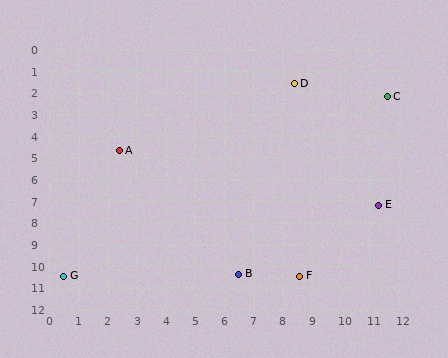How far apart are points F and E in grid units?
Points F and E are about 4.3 grid units apart.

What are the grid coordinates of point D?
Point D is at approximately (8.4, 1.6).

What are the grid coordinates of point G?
Point G is at approximately (0.5, 10.5).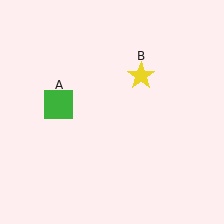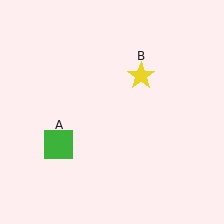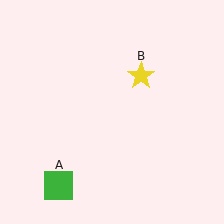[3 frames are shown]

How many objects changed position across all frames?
1 object changed position: green square (object A).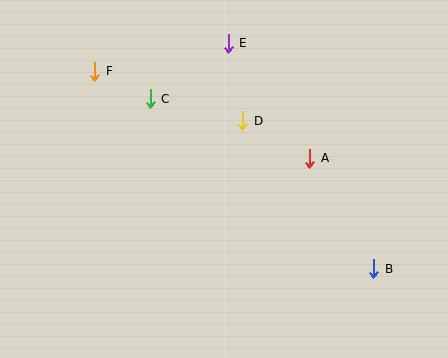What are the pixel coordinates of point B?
Point B is at (374, 269).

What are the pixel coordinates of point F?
Point F is at (95, 71).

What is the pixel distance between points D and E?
The distance between D and E is 79 pixels.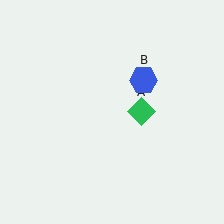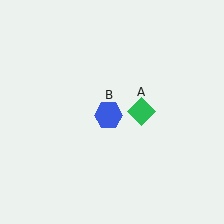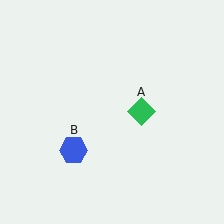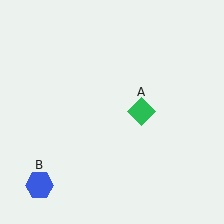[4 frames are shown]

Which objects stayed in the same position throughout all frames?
Green diamond (object A) remained stationary.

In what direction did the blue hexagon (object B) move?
The blue hexagon (object B) moved down and to the left.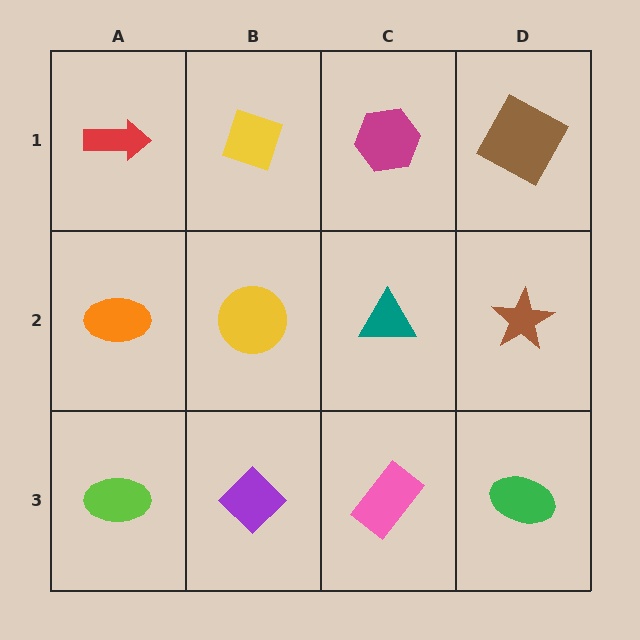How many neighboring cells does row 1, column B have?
3.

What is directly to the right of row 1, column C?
A brown square.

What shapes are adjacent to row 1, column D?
A brown star (row 2, column D), a magenta hexagon (row 1, column C).